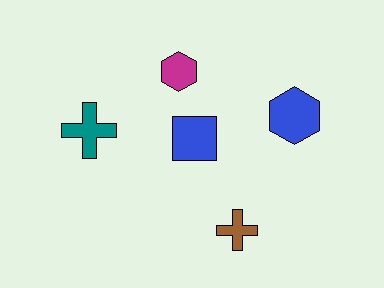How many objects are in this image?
There are 5 objects.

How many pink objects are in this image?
There are no pink objects.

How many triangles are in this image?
There are no triangles.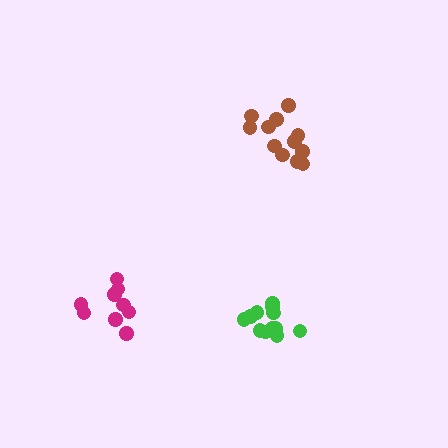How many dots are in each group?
Group 1: 9 dots, Group 2: 12 dots, Group 3: 12 dots (33 total).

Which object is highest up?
The brown cluster is topmost.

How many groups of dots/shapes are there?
There are 3 groups.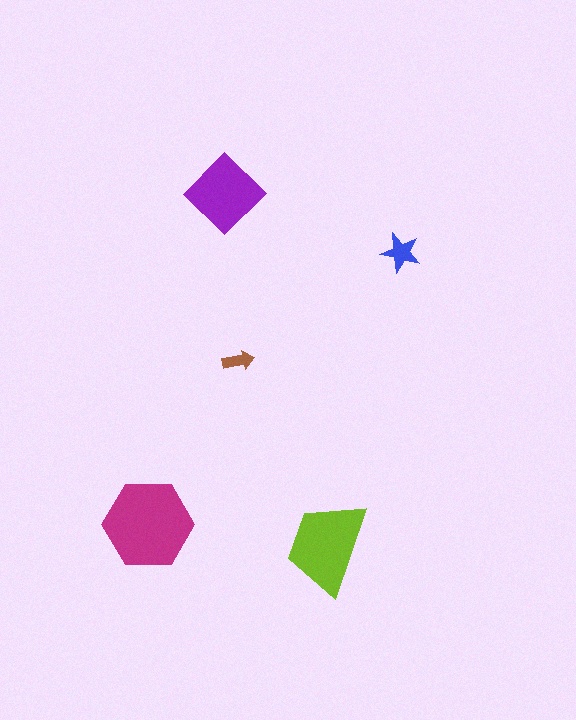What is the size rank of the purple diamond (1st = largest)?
3rd.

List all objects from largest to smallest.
The magenta hexagon, the lime trapezoid, the purple diamond, the blue star, the brown arrow.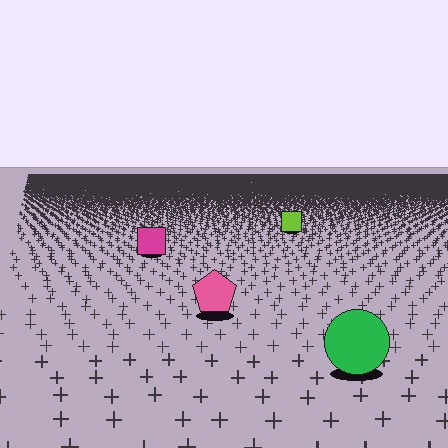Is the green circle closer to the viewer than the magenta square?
Yes. The green circle is closer — you can tell from the texture gradient: the ground texture is coarser near it.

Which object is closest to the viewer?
The green circle is closest. The texture marks near it are larger and more spread out.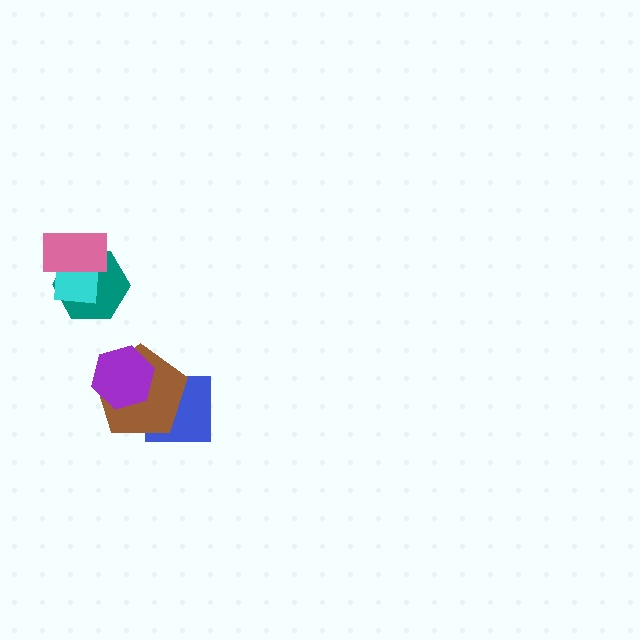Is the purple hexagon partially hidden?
No, no other shape covers it.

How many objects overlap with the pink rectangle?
2 objects overlap with the pink rectangle.